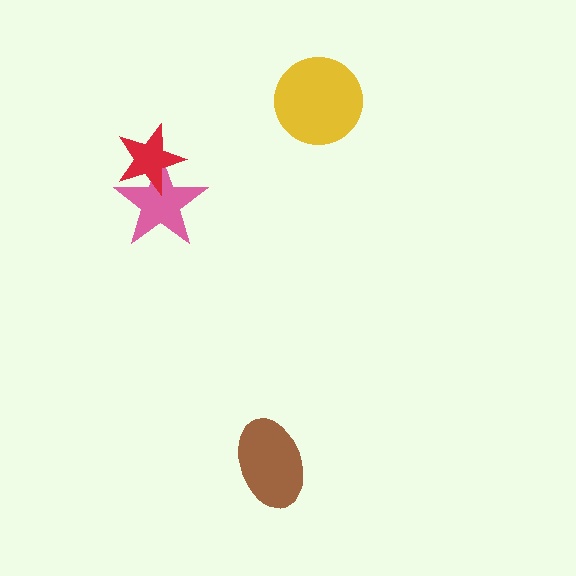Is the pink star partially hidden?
Yes, it is partially covered by another shape.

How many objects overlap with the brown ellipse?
0 objects overlap with the brown ellipse.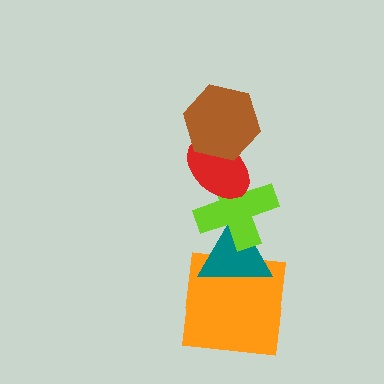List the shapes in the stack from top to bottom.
From top to bottom: the brown hexagon, the red ellipse, the lime cross, the teal triangle, the orange square.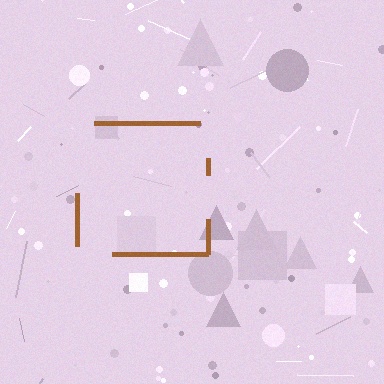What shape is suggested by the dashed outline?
The dashed outline suggests a square.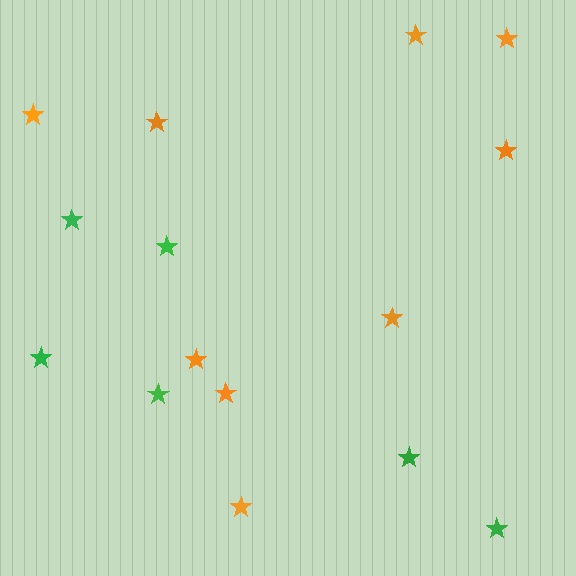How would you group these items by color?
There are 2 groups: one group of green stars (6) and one group of orange stars (9).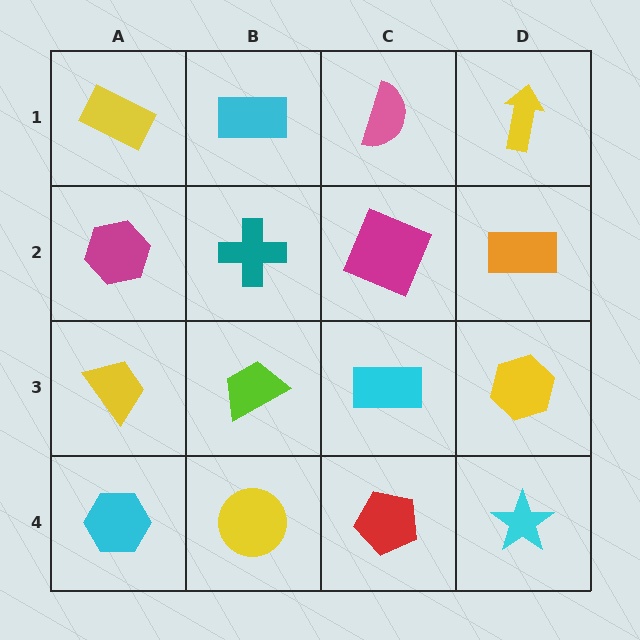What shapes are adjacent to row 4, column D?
A yellow hexagon (row 3, column D), a red pentagon (row 4, column C).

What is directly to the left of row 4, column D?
A red pentagon.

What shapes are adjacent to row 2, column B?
A cyan rectangle (row 1, column B), a lime trapezoid (row 3, column B), a magenta hexagon (row 2, column A), a magenta square (row 2, column C).